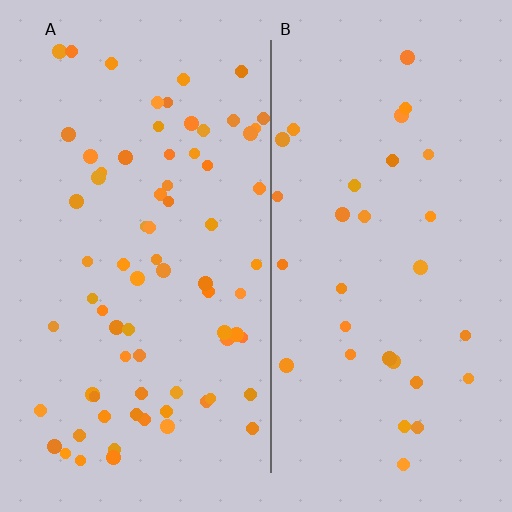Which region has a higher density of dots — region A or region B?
A (the left).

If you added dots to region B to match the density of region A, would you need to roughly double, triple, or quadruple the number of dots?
Approximately double.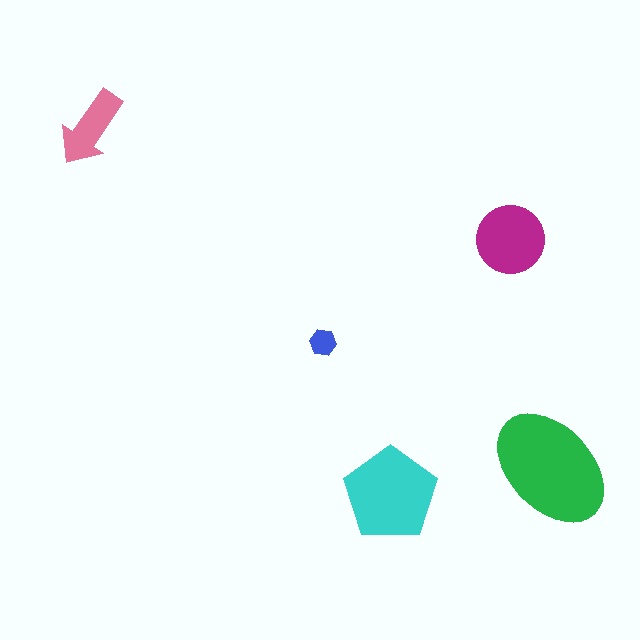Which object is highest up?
The pink arrow is topmost.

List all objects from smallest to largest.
The blue hexagon, the pink arrow, the magenta circle, the cyan pentagon, the green ellipse.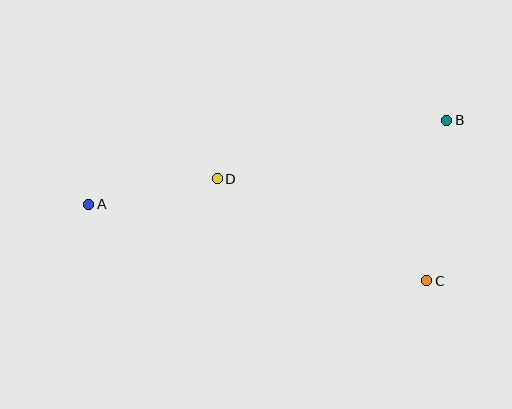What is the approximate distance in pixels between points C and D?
The distance between C and D is approximately 233 pixels.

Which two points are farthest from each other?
Points A and B are farthest from each other.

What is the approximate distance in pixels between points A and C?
The distance between A and C is approximately 347 pixels.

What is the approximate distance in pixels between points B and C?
The distance between B and C is approximately 162 pixels.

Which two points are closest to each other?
Points A and D are closest to each other.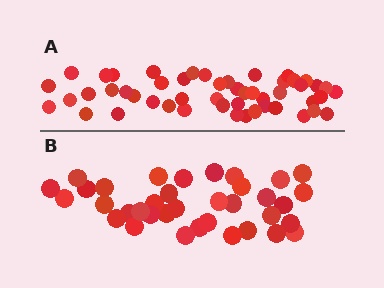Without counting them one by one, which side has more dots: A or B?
Region A (the top region) has more dots.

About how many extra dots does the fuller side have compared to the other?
Region A has approximately 15 more dots than region B.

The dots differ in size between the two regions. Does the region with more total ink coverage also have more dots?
No. Region B has more total ink coverage because its dots are larger, but region A actually contains more individual dots. Total area can be misleading — the number of items is what matters here.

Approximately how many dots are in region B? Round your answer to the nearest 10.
About 40 dots. (The exact count is 36, which rounds to 40.)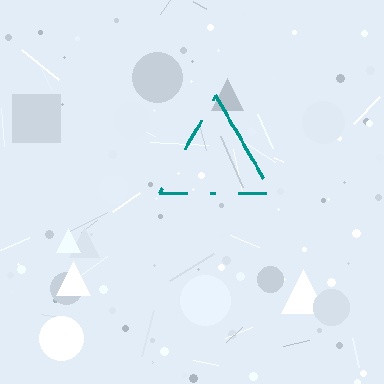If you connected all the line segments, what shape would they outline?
They would outline a triangle.